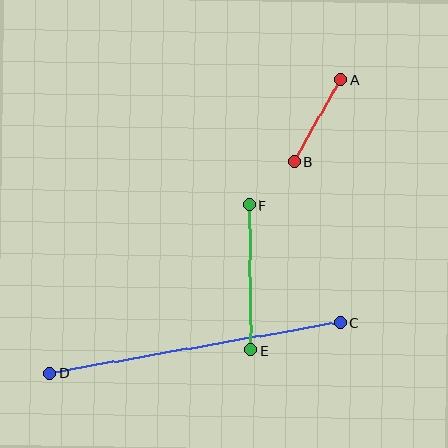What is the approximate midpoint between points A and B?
The midpoint is at approximately (317, 121) pixels.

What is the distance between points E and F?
The distance is approximately 145 pixels.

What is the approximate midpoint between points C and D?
The midpoint is at approximately (195, 348) pixels.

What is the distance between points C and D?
The distance is approximately 294 pixels.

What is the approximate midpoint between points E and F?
The midpoint is at approximately (250, 278) pixels.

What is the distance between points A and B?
The distance is approximately 94 pixels.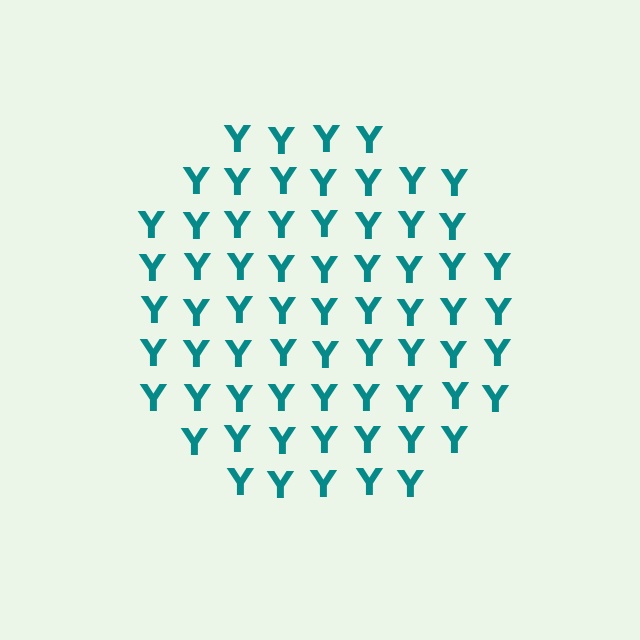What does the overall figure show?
The overall figure shows a circle.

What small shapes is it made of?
It is made of small letter Y's.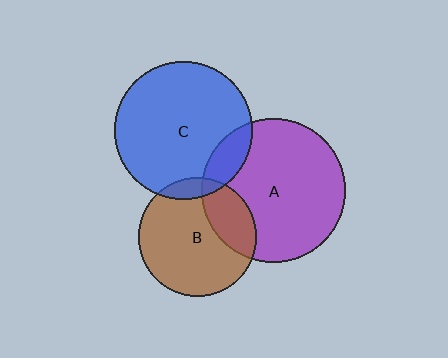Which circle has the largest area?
Circle A (purple).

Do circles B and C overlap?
Yes.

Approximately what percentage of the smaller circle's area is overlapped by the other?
Approximately 10%.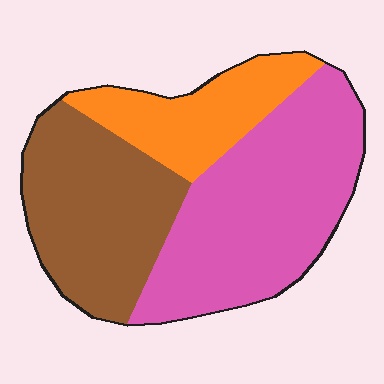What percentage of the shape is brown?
Brown takes up about one third (1/3) of the shape.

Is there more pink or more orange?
Pink.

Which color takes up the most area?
Pink, at roughly 45%.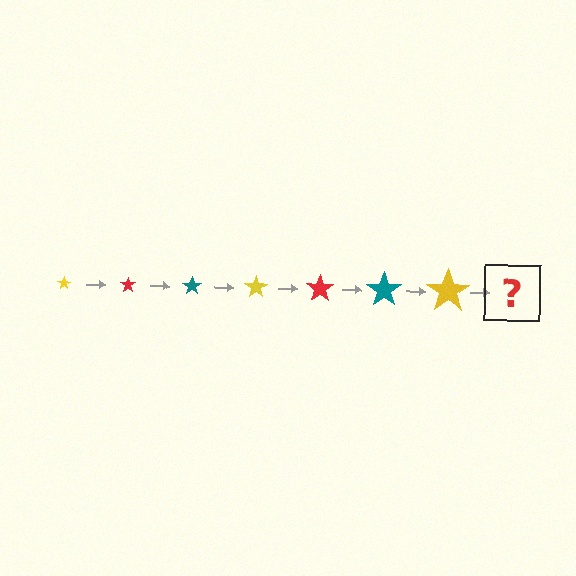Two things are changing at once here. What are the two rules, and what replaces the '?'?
The two rules are that the star grows larger each step and the color cycles through yellow, red, and teal. The '?' should be a red star, larger than the previous one.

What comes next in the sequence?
The next element should be a red star, larger than the previous one.